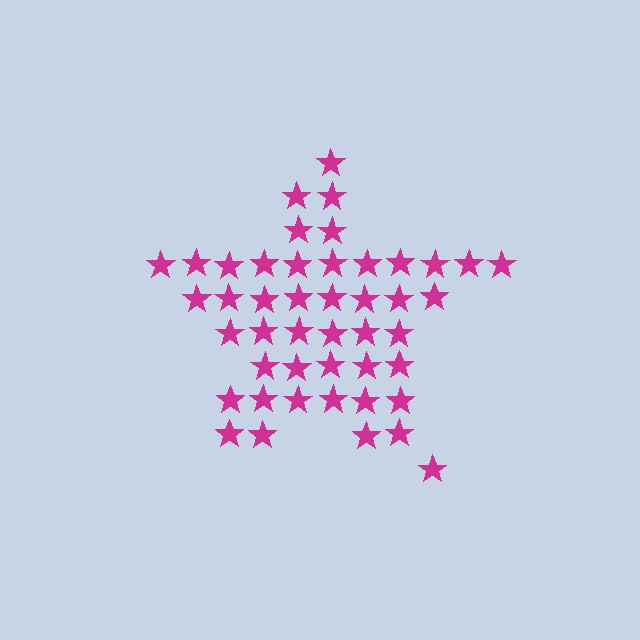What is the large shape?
The large shape is a star.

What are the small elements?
The small elements are stars.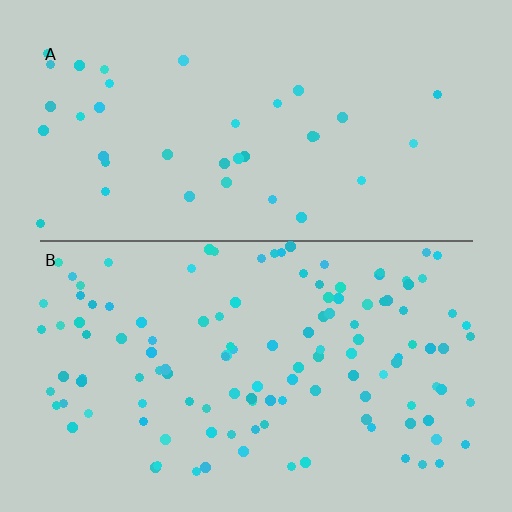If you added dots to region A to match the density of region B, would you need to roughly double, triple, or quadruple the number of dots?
Approximately triple.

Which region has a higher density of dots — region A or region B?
B (the bottom).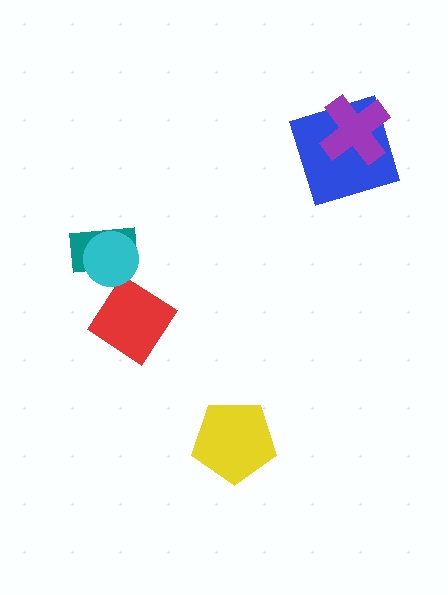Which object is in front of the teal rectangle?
The cyan circle is in front of the teal rectangle.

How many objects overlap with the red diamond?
0 objects overlap with the red diamond.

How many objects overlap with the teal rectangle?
1 object overlaps with the teal rectangle.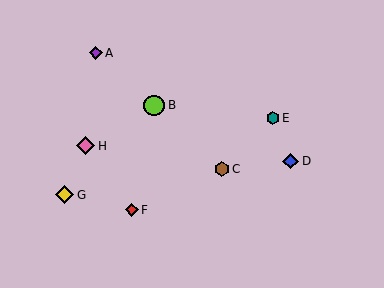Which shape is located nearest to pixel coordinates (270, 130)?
The teal hexagon (labeled E) at (273, 118) is nearest to that location.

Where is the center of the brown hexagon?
The center of the brown hexagon is at (222, 169).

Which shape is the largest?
The lime circle (labeled B) is the largest.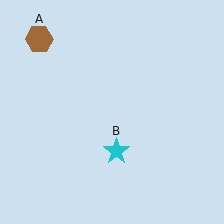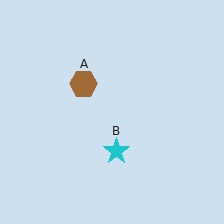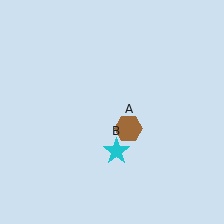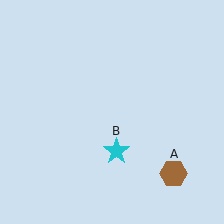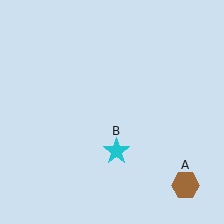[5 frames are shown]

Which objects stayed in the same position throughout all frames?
Cyan star (object B) remained stationary.